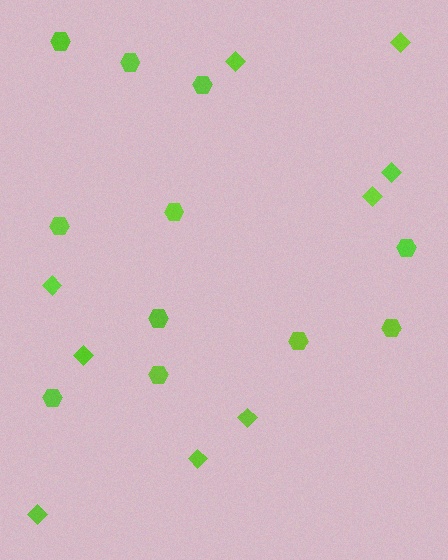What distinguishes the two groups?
There are 2 groups: one group of hexagons (11) and one group of diamonds (9).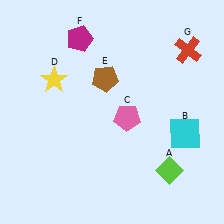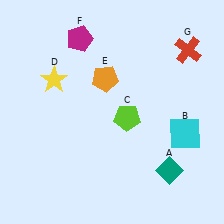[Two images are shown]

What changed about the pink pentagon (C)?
In Image 1, C is pink. In Image 2, it changed to lime.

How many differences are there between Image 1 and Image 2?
There are 3 differences between the two images.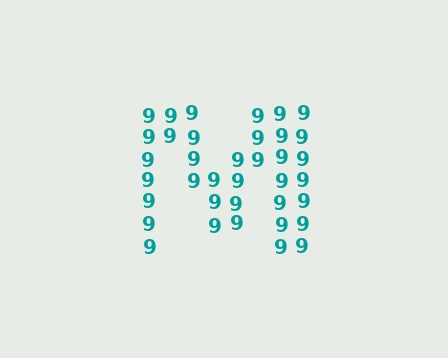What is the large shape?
The large shape is the letter M.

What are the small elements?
The small elements are digit 9's.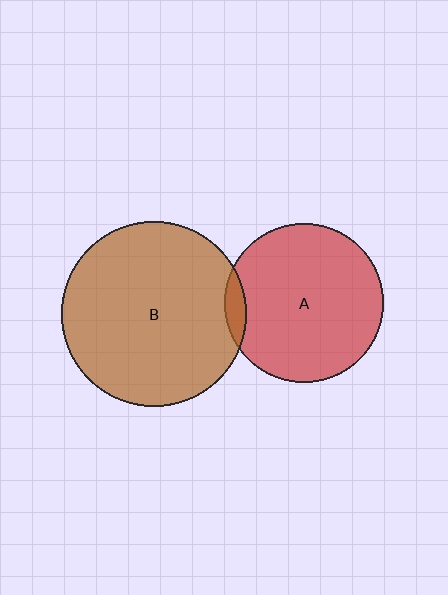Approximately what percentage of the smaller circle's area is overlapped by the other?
Approximately 5%.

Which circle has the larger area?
Circle B (brown).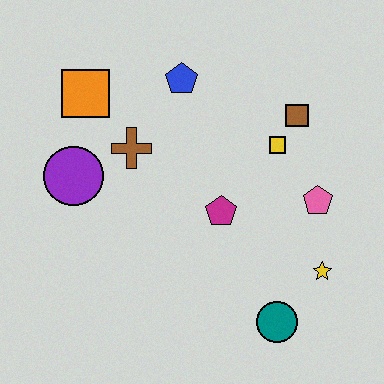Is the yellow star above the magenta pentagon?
No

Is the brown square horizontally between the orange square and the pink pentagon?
Yes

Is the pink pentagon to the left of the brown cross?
No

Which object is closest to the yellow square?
The brown square is closest to the yellow square.